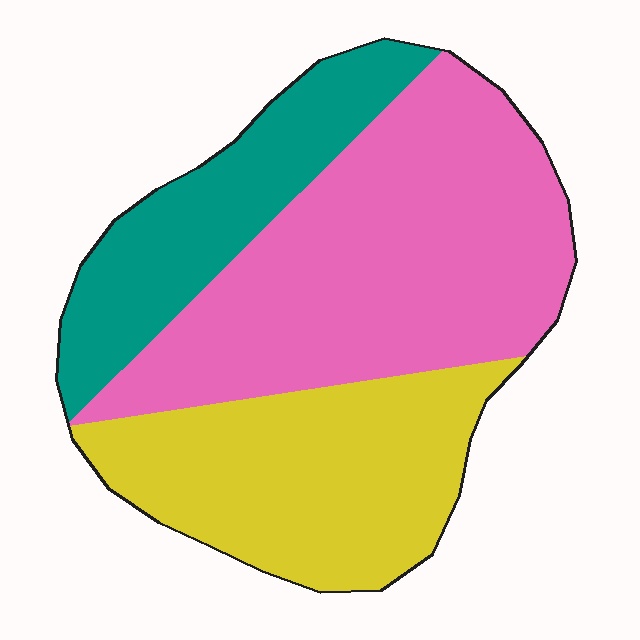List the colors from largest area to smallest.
From largest to smallest: pink, yellow, teal.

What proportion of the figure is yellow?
Yellow takes up between a quarter and a half of the figure.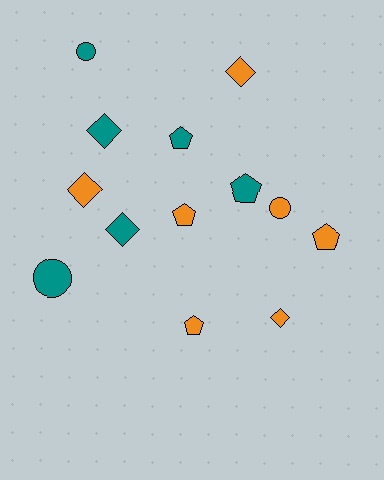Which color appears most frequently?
Orange, with 7 objects.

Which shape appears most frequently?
Diamond, with 5 objects.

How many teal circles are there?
There are 2 teal circles.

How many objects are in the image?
There are 13 objects.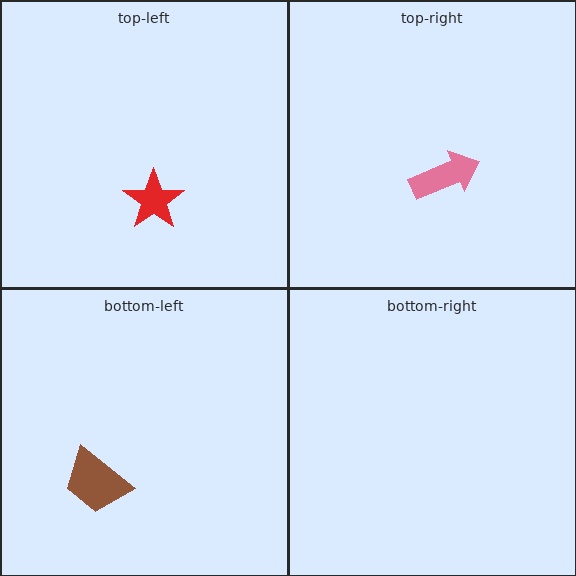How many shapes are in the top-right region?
1.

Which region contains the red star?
The top-left region.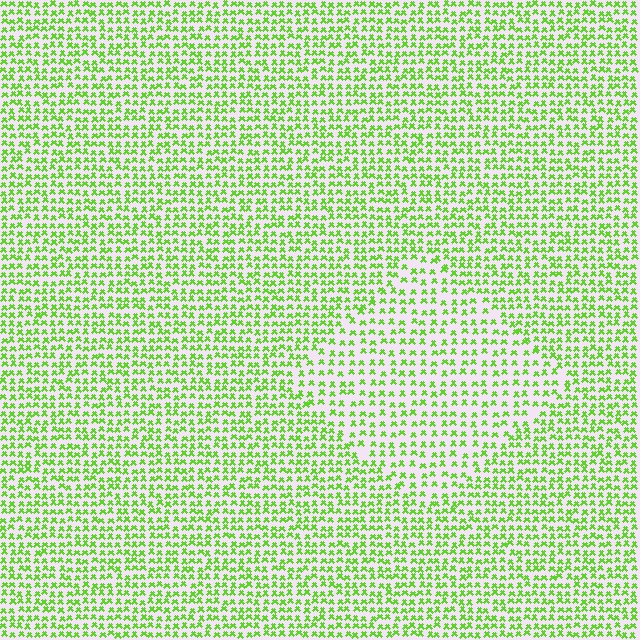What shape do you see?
I see a diamond.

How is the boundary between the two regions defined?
The boundary is defined by a change in element density (approximately 1.6x ratio). All elements are the same color, size, and shape.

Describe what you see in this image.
The image contains small lime elements arranged at two different densities. A diamond-shaped region is visible where the elements are less densely packed than the surrounding area.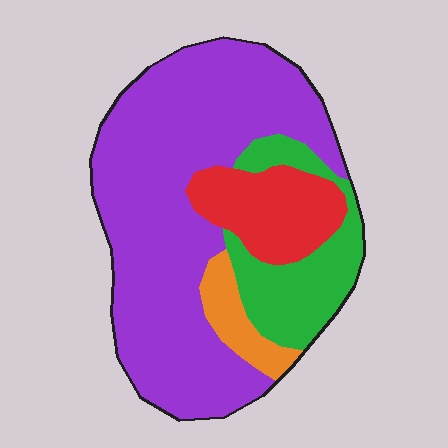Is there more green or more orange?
Green.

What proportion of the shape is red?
Red takes up about one eighth (1/8) of the shape.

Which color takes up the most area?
Purple, at roughly 60%.